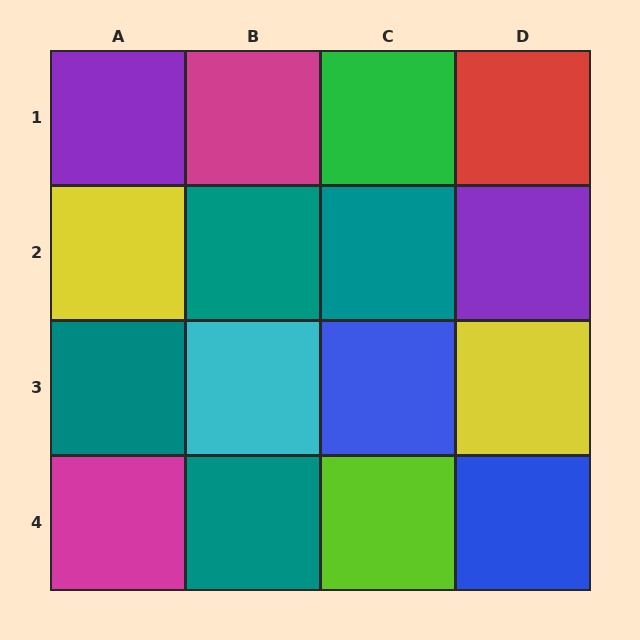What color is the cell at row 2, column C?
Teal.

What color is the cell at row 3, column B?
Cyan.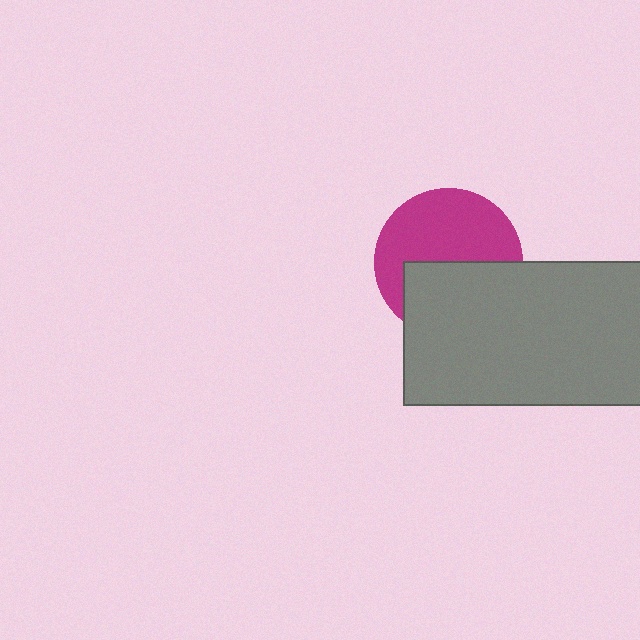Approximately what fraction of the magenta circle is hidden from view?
Roughly 44% of the magenta circle is hidden behind the gray rectangle.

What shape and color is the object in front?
The object in front is a gray rectangle.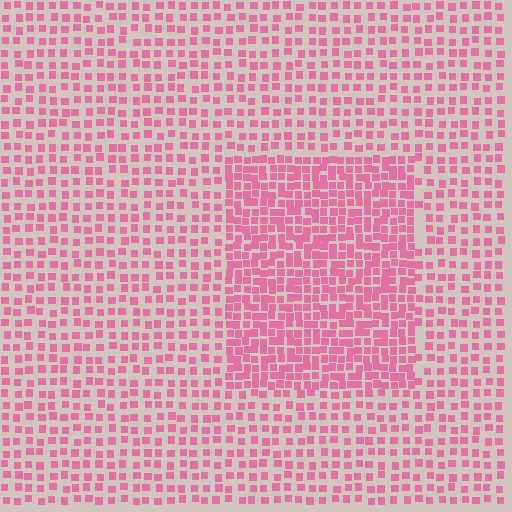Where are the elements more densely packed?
The elements are more densely packed inside the rectangle boundary.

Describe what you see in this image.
The image contains small pink elements arranged at two different densities. A rectangle-shaped region is visible where the elements are more densely packed than the surrounding area.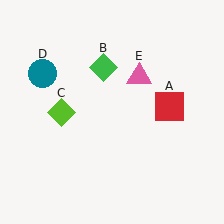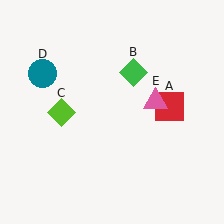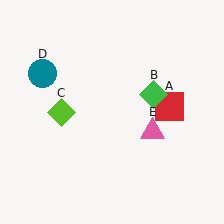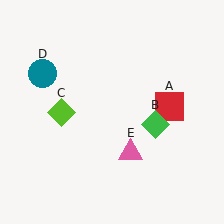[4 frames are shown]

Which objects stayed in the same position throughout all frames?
Red square (object A) and lime diamond (object C) and teal circle (object D) remained stationary.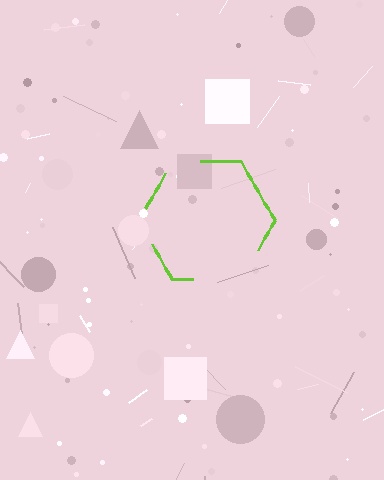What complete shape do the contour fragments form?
The contour fragments form a hexagon.